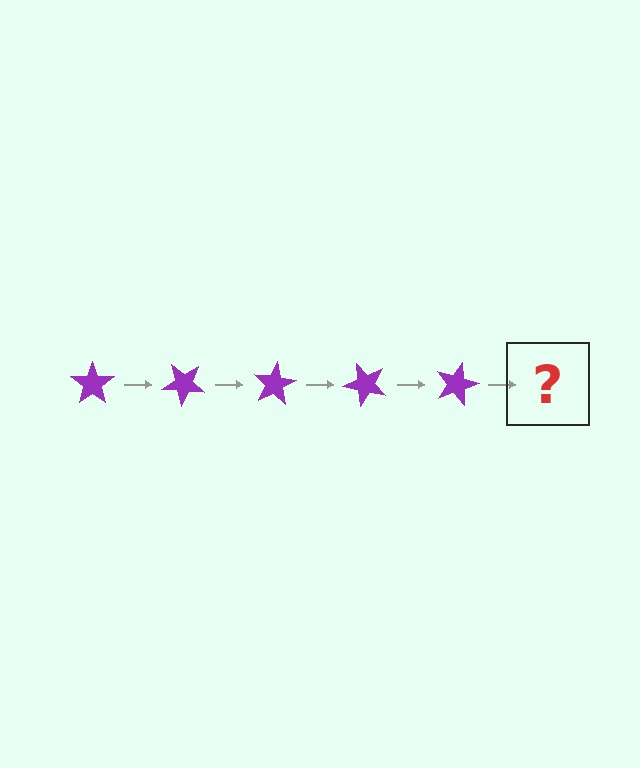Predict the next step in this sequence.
The next step is a purple star rotated 200 degrees.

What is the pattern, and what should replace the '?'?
The pattern is that the star rotates 40 degrees each step. The '?' should be a purple star rotated 200 degrees.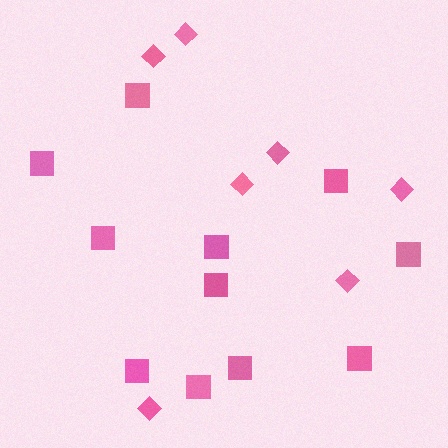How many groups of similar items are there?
There are 2 groups: one group of diamonds (7) and one group of squares (11).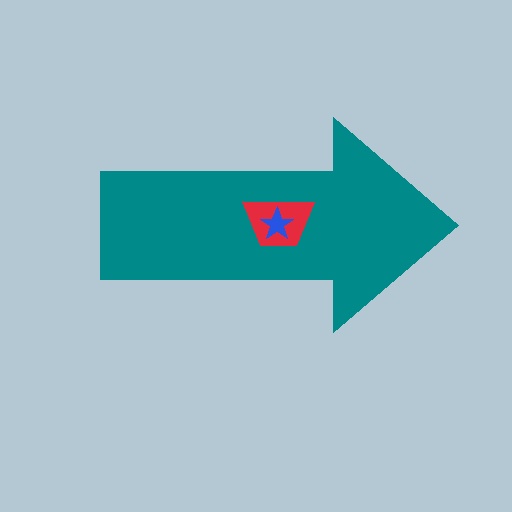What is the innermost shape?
The blue star.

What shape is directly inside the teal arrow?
The red trapezoid.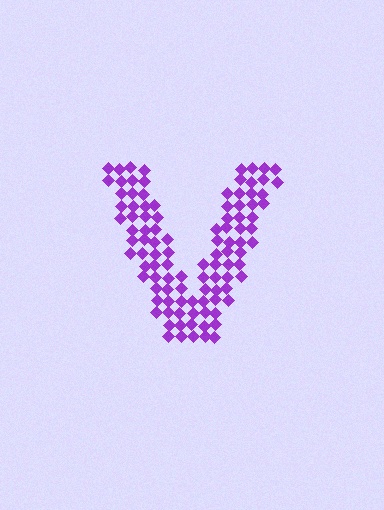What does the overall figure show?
The overall figure shows the letter V.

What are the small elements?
The small elements are diamonds.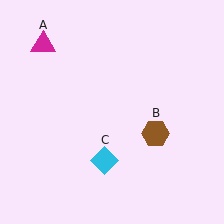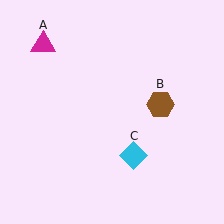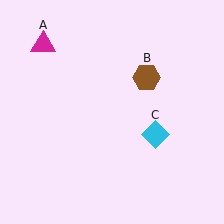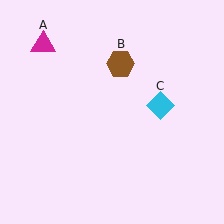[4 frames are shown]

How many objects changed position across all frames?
2 objects changed position: brown hexagon (object B), cyan diamond (object C).